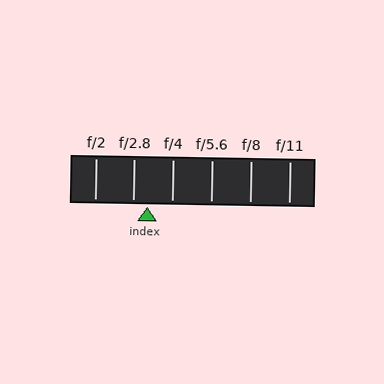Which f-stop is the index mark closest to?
The index mark is closest to f/2.8.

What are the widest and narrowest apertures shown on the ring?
The widest aperture shown is f/2 and the narrowest is f/11.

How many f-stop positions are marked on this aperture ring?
There are 6 f-stop positions marked.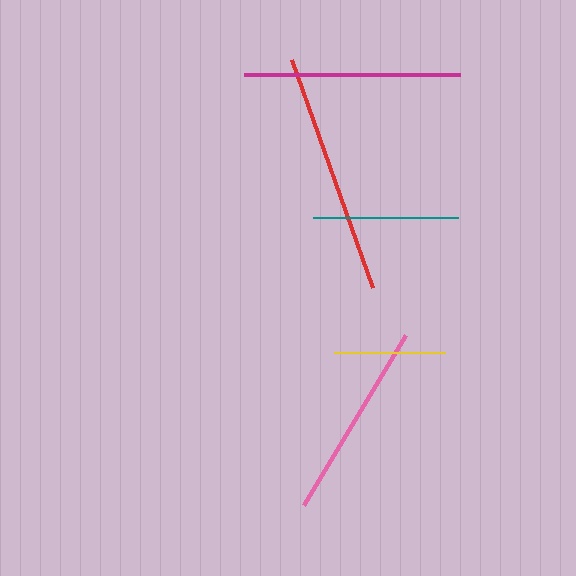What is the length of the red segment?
The red segment is approximately 242 pixels long.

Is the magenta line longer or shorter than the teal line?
The magenta line is longer than the teal line.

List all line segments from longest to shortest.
From longest to shortest: red, magenta, pink, teal, yellow.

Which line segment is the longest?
The red line is the longest at approximately 242 pixels.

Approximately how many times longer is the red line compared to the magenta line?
The red line is approximately 1.1 times the length of the magenta line.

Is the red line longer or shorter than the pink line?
The red line is longer than the pink line.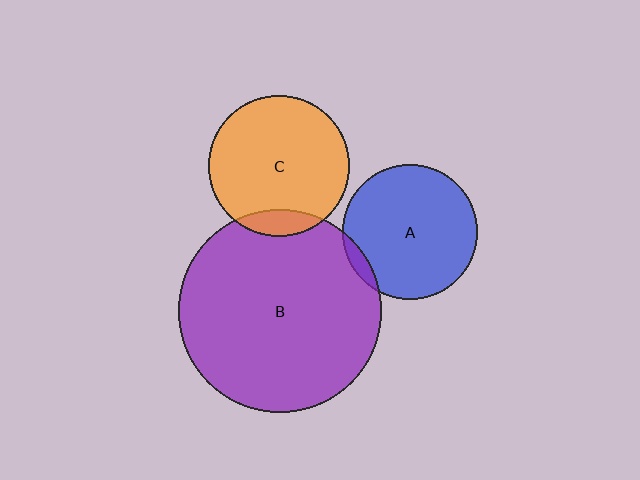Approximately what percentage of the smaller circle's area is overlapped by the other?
Approximately 10%.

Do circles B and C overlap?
Yes.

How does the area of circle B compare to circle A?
Approximately 2.3 times.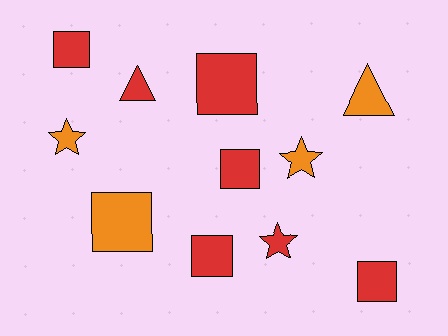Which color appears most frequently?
Red, with 7 objects.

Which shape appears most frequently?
Square, with 6 objects.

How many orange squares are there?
There is 1 orange square.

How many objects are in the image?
There are 11 objects.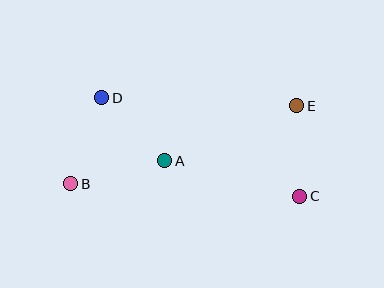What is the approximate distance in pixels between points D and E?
The distance between D and E is approximately 195 pixels.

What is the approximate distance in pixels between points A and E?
The distance between A and E is approximately 143 pixels.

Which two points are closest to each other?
Points A and D are closest to each other.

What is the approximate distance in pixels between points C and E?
The distance between C and E is approximately 90 pixels.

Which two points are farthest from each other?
Points B and E are farthest from each other.